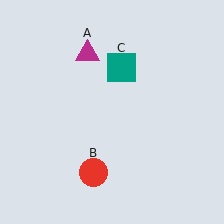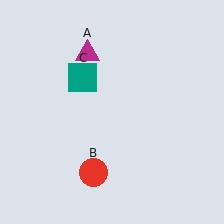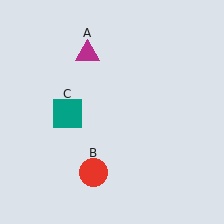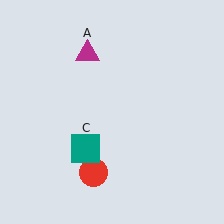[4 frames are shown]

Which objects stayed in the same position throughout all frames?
Magenta triangle (object A) and red circle (object B) remained stationary.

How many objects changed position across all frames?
1 object changed position: teal square (object C).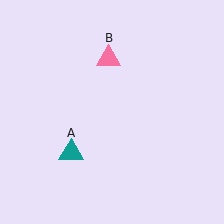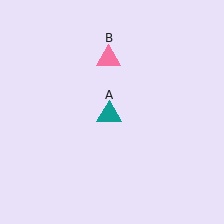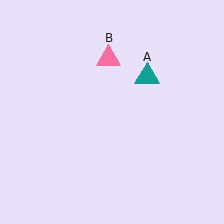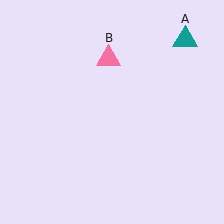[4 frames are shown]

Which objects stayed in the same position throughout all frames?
Pink triangle (object B) remained stationary.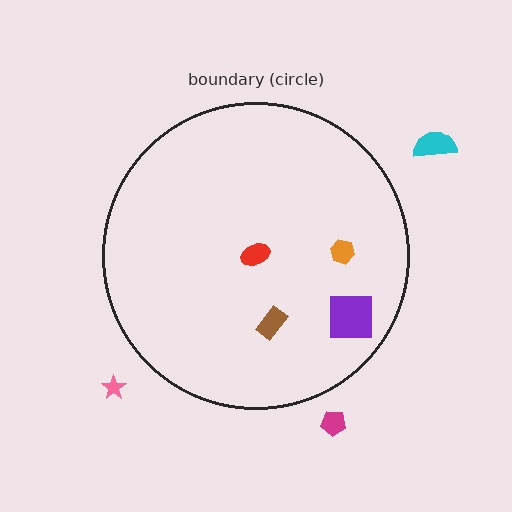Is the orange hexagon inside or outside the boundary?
Inside.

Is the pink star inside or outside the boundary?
Outside.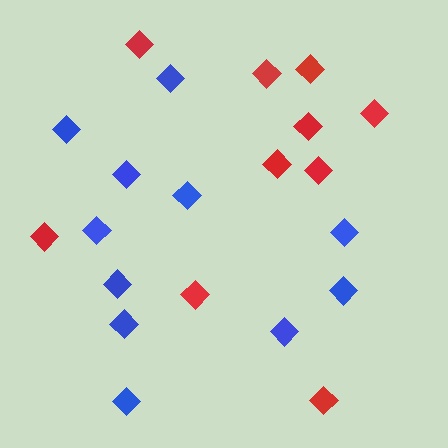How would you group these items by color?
There are 2 groups: one group of blue diamonds (11) and one group of red diamonds (10).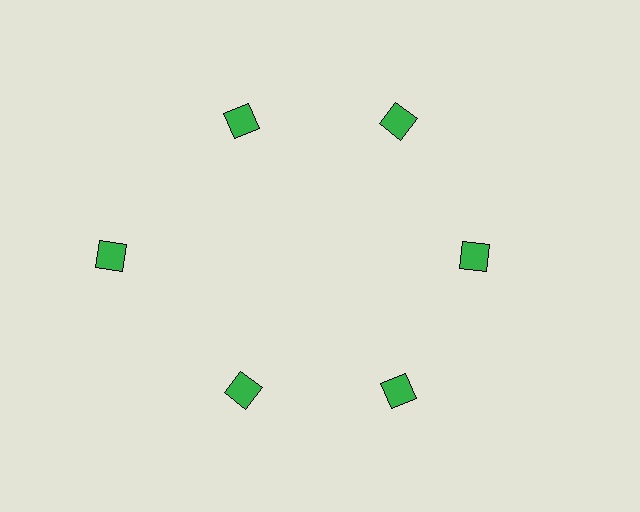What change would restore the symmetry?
The symmetry would be restored by moving it inward, back onto the ring so that all 6 diamonds sit at equal angles and equal distance from the center.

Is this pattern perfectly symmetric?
No. The 6 green diamonds are arranged in a ring, but one element near the 9 o'clock position is pushed outward from the center, breaking the 6-fold rotational symmetry.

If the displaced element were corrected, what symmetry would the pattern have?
It would have 6-fold rotational symmetry — the pattern would map onto itself every 60 degrees.